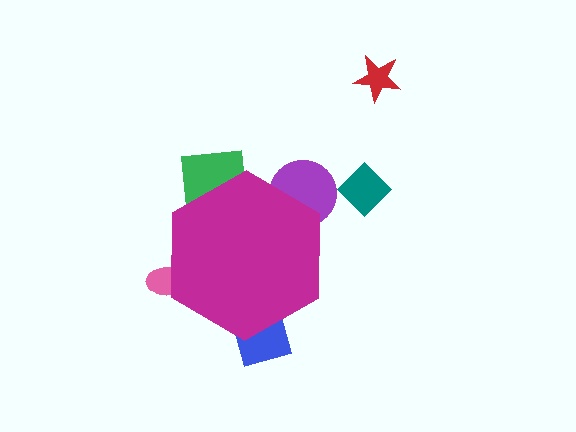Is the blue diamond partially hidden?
Yes, the blue diamond is partially hidden behind the magenta hexagon.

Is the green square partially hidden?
Yes, the green square is partially hidden behind the magenta hexagon.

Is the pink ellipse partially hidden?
Yes, the pink ellipse is partially hidden behind the magenta hexagon.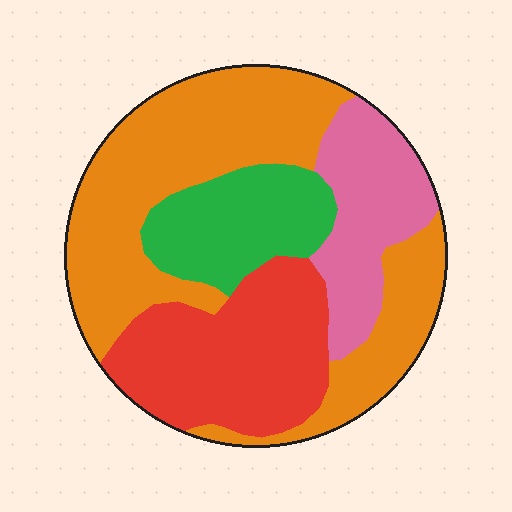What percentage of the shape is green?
Green takes up less than a sixth of the shape.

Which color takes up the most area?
Orange, at roughly 45%.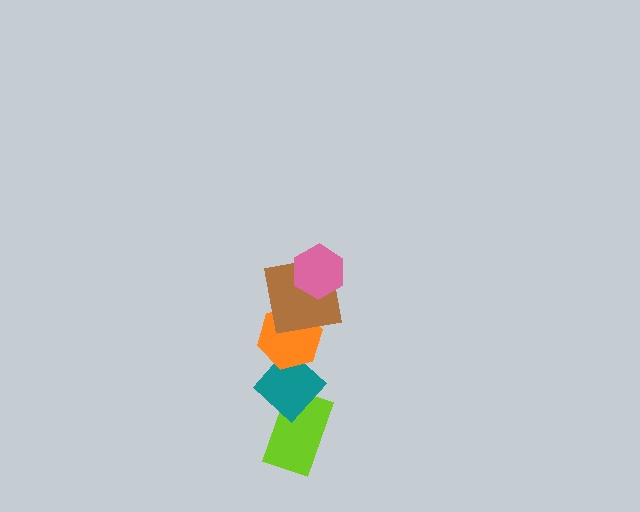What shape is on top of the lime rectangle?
The teal diamond is on top of the lime rectangle.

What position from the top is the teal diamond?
The teal diamond is 4th from the top.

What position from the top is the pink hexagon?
The pink hexagon is 1st from the top.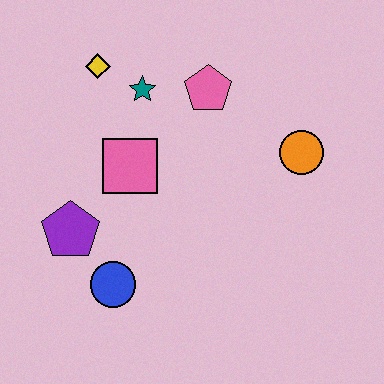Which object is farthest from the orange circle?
The purple pentagon is farthest from the orange circle.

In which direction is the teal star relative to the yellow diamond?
The teal star is to the right of the yellow diamond.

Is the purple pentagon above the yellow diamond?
No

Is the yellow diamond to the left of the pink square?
Yes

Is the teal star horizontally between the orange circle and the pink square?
Yes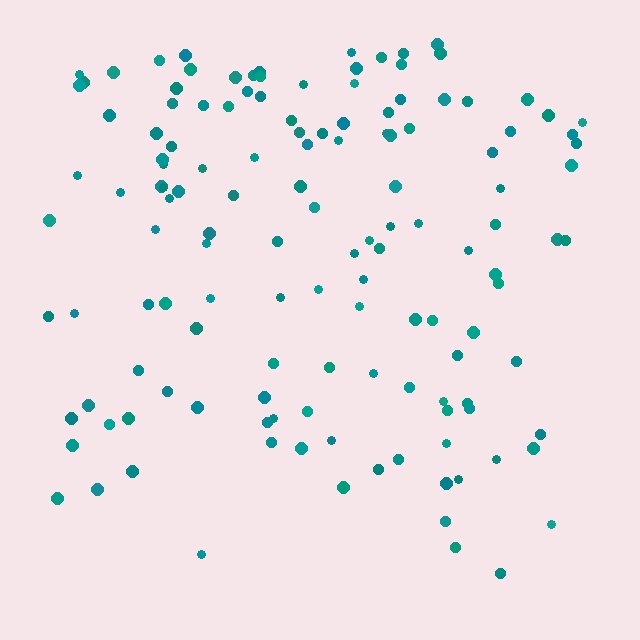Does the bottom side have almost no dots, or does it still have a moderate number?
Still a moderate number, just noticeably fewer than the top.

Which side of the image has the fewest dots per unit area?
The bottom.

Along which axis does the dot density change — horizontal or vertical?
Vertical.